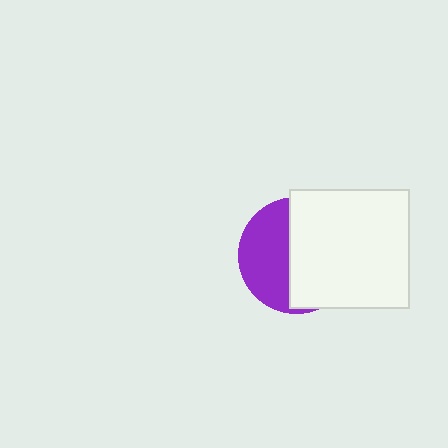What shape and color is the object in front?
The object in front is a white square.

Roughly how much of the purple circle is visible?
A small part of it is visible (roughly 43%).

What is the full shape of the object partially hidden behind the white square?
The partially hidden object is a purple circle.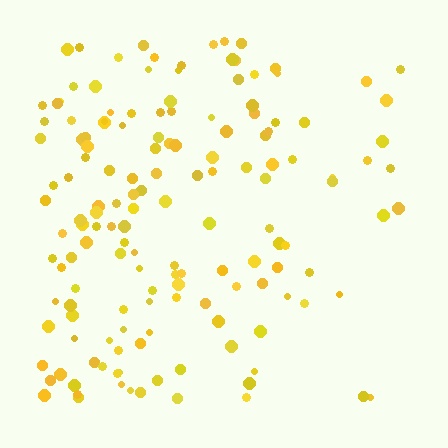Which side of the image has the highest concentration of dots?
The left.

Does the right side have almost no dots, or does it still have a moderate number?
Still a moderate number, just noticeably fewer than the left.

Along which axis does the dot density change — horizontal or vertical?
Horizontal.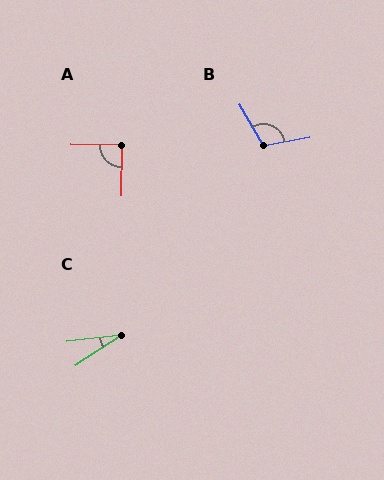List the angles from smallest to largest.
C (26°), A (90°), B (111°).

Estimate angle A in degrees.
Approximately 90 degrees.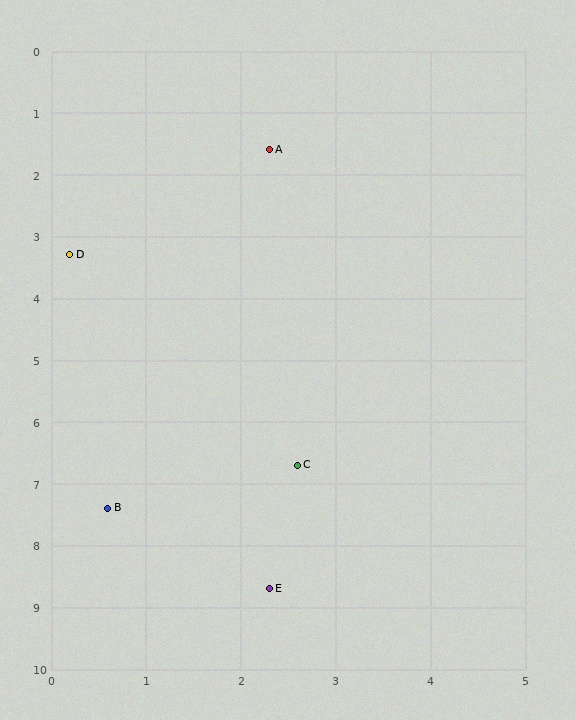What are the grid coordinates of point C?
Point C is at approximately (2.6, 6.7).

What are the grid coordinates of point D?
Point D is at approximately (0.2, 3.3).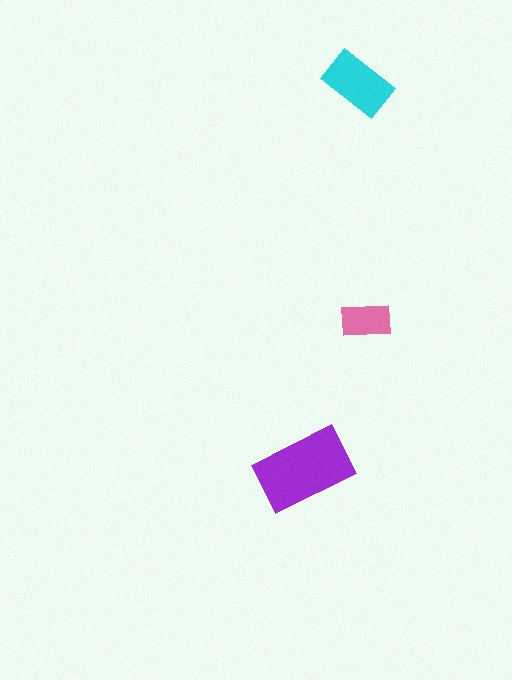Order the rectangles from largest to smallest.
the purple one, the cyan one, the pink one.